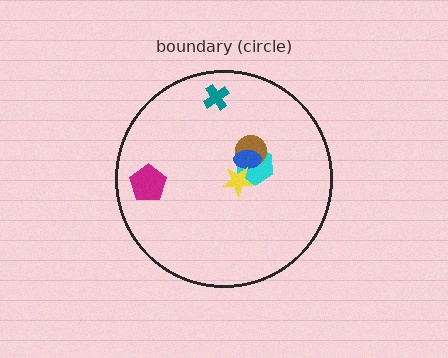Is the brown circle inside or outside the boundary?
Inside.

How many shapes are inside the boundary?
6 inside, 0 outside.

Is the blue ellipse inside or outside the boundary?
Inside.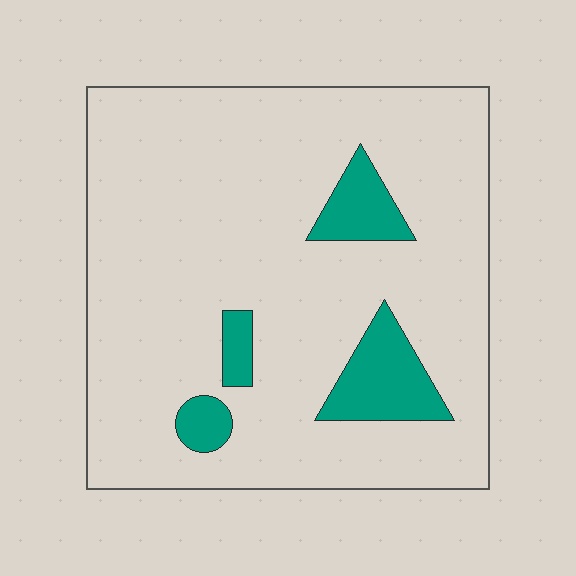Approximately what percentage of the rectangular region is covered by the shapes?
Approximately 10%.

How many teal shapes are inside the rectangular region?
4.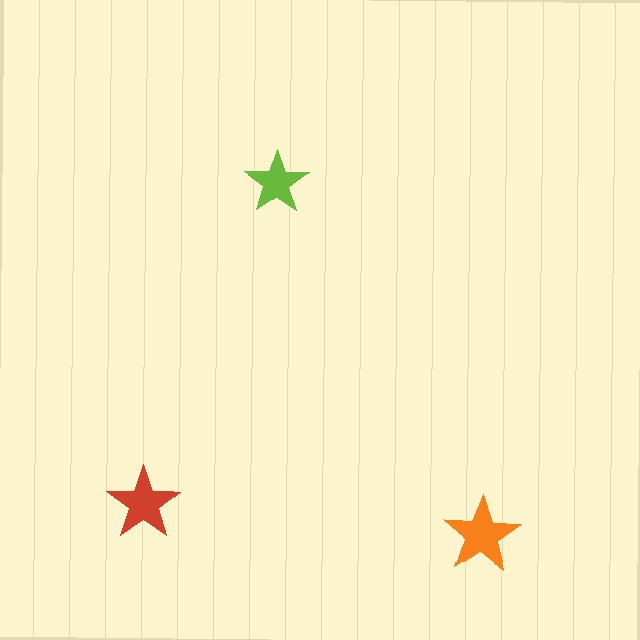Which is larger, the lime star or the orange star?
The orange one.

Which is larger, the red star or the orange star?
The orange one.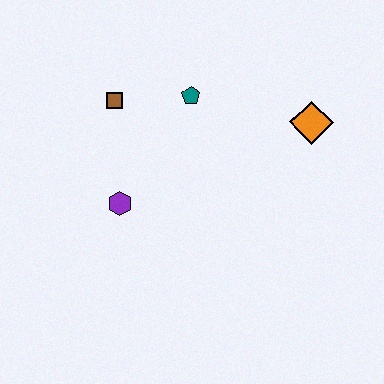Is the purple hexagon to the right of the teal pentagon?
No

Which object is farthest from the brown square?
The orange diamond is farthest from the brown square.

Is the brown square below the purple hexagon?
No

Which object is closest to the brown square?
The teal pentagon is closest to the brown square.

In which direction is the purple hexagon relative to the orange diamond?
The purple hexagon is to the left of the orange diamond.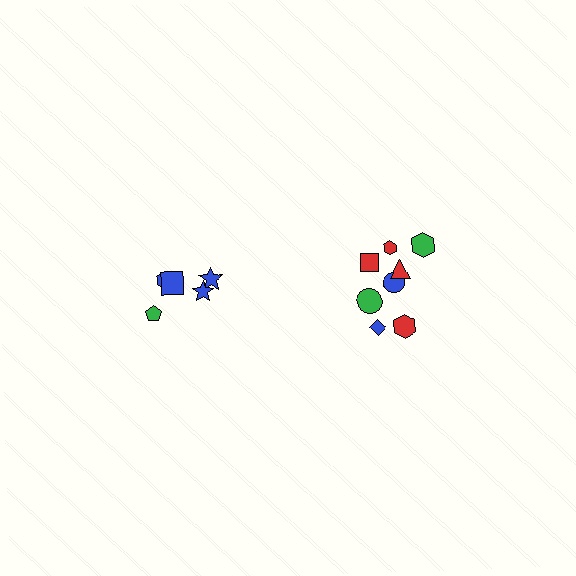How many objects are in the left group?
There are 5 objects.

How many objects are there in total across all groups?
There are 13 objects.